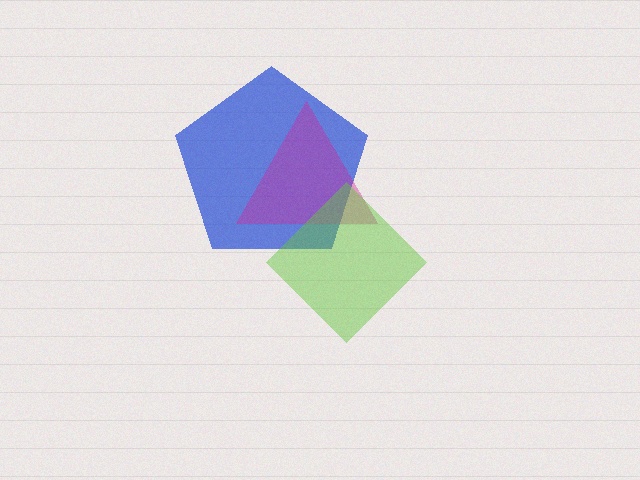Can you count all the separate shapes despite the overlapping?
Yes, there are 3 separate shapes.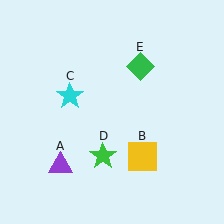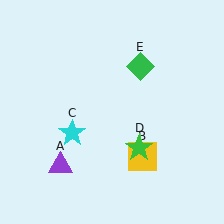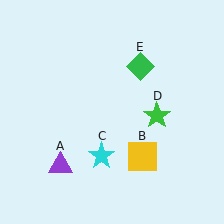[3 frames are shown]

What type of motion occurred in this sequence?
The cyan star (object C), green star (object D) rotated counterclockwise around the center of the scene.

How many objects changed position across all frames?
2 objects changed position: cyan star (object C), green star (object D).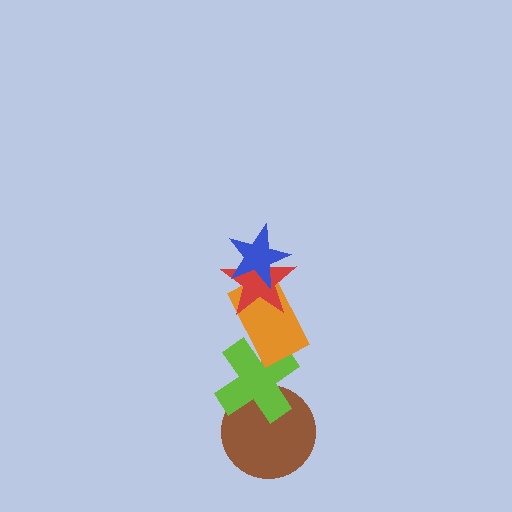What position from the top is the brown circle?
The brown circle is 5th from the top.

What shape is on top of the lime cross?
The orange rectangle is on top of the lime cross.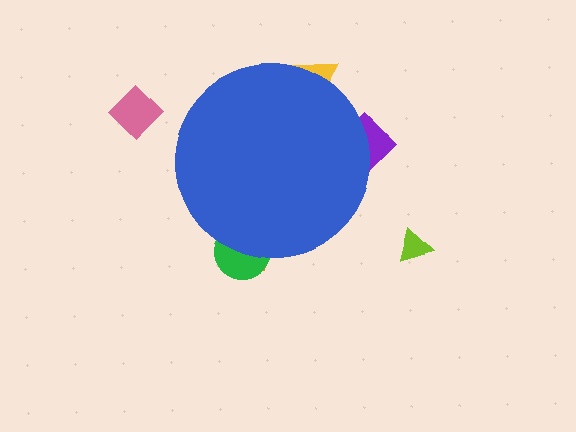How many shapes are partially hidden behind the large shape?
4 shapes are partially hidden.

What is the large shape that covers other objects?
A blue circle.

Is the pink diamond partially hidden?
No, the pink diamond is fully visible.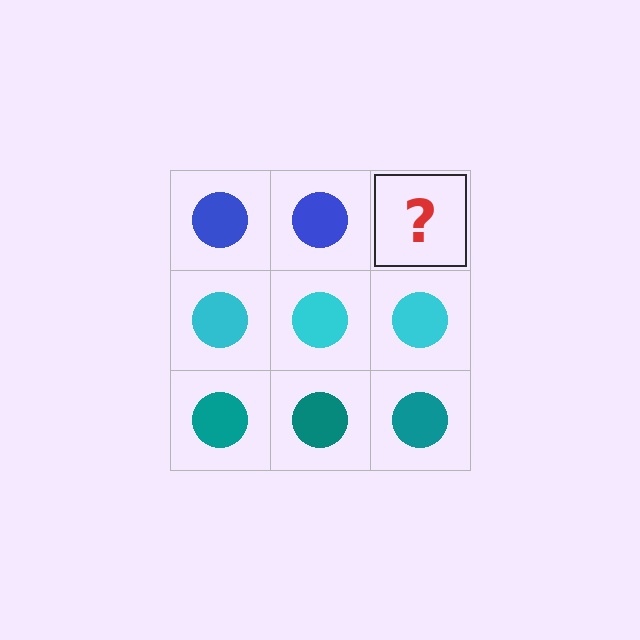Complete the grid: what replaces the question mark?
The question mark should be replaced with a blue circle.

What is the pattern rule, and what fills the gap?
The rule is that each row has a consistent color. The gap should be filled with a blue circle.